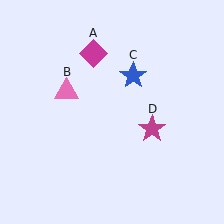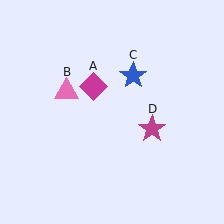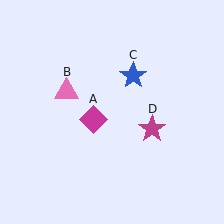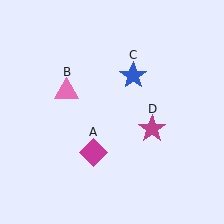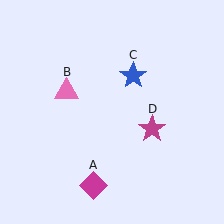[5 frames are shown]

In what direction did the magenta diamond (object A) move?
The magenta diamond (object A) moved down.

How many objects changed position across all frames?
1 object changed position: magenta diamond (object A).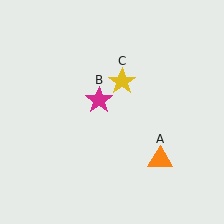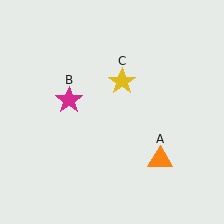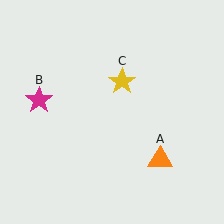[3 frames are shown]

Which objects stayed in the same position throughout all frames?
Orange triangle (object A) and yellow star (object C) remained stationary.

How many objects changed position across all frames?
1 object changed position: magenta star (object B).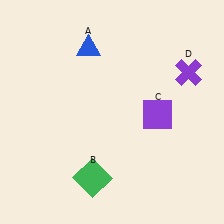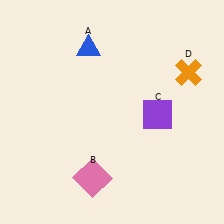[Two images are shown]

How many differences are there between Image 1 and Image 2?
There are 2 differences between the two images.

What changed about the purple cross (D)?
In Image 1, D is purple. In Image 2, it changed to orange.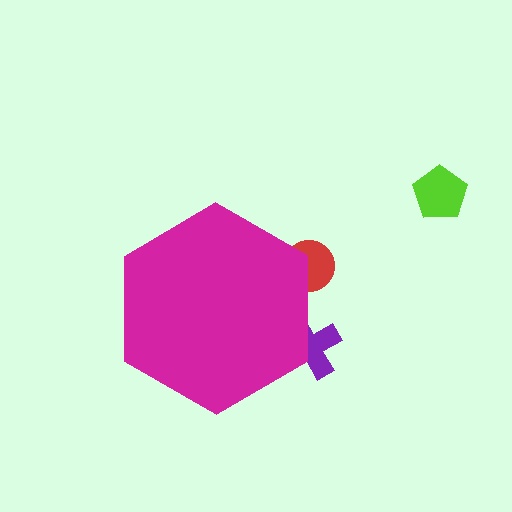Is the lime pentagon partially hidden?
No, the lime pentagon is fully visible.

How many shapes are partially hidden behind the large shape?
2 shapes are partially hidden.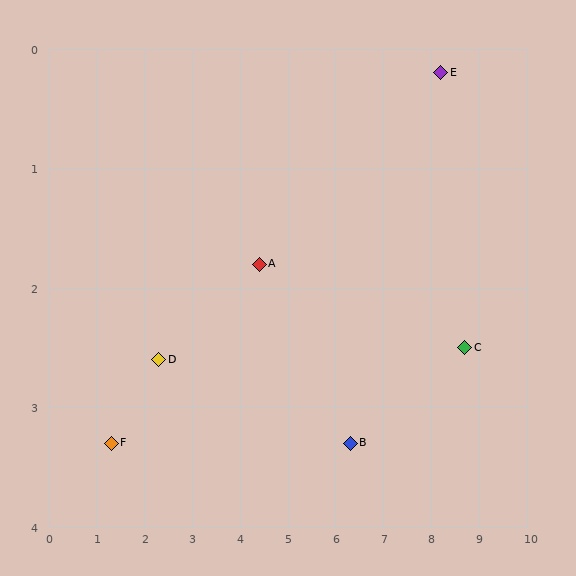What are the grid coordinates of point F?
Point F is at approximately (1.3, 3.3).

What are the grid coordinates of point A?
Point A is at approximately (4.4, 1.8).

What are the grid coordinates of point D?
Point D is at approximately (2.3, 2.6).